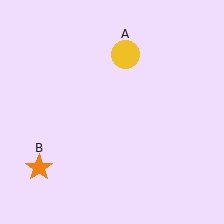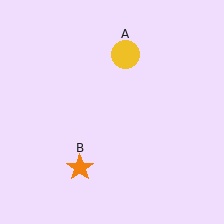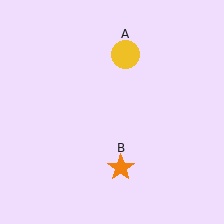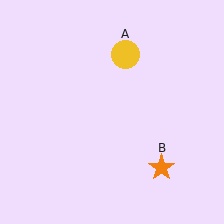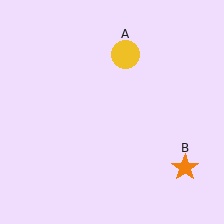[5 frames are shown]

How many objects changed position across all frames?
1 object changed position: orange star (object B).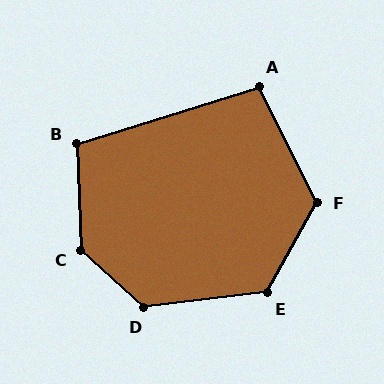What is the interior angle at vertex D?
Approximately 130 degrees (obtuse).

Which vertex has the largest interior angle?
C, at approximately 135 degrees.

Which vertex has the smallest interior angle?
A, at approximately 99 degrees.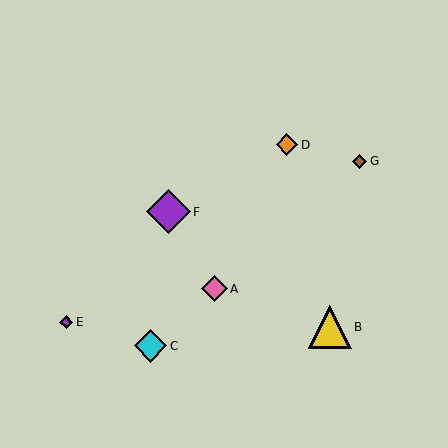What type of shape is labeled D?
Shape D is an orange diamond.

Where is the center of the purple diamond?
The center of the purple diamond is at (168, 212).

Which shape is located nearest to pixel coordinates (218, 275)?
The pink diamond (labeled A) at (214, 289) is nearest to that location.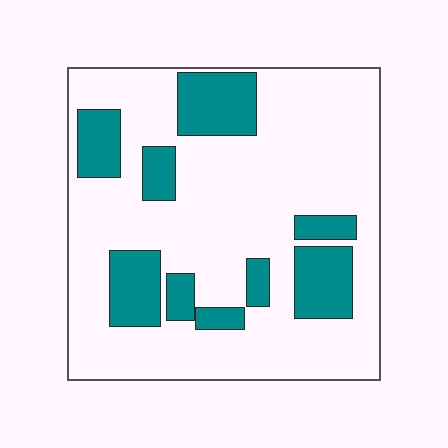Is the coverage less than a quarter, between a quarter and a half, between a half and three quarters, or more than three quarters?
Less than a quarter.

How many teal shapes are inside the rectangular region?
9.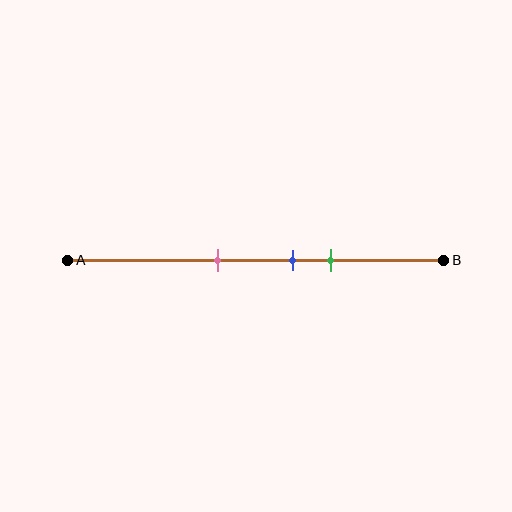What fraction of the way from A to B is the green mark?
The green mark is approximately 70% (0.7) of the way from A to B.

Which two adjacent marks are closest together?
The blue and green marks are the closest adjacent pair.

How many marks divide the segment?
There are 3 marks dividing the segment.